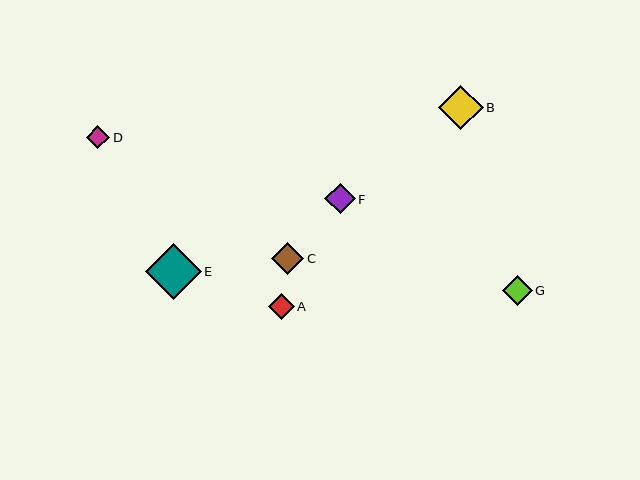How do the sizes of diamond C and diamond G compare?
Diamond C and diamond G are approximately the same size.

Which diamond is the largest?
Diamond E is the largest with a size of approximately 56 pixels.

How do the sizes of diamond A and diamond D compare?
Diamond A and diamond D are approximately the same size.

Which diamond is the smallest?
Diamond D is the smallest with a size of approximately 23 pixels.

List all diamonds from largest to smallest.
From largest to smallest: E, B, C, F, G, A, D.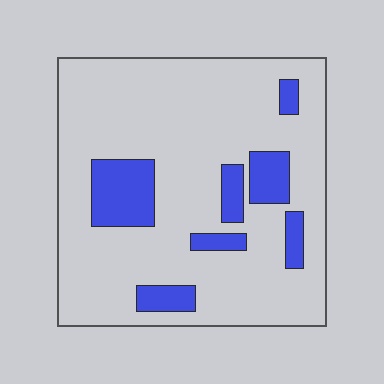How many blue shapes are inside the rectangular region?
7.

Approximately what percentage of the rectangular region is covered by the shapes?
Approximately 15%.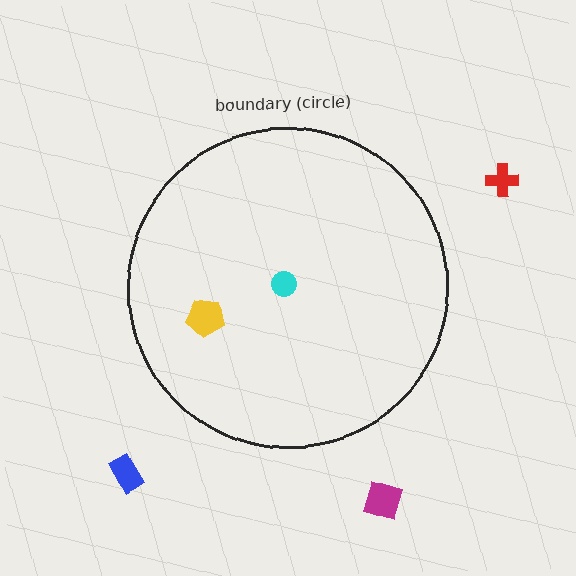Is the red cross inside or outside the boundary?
Outside.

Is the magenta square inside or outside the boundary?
Outside.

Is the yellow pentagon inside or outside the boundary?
Inside.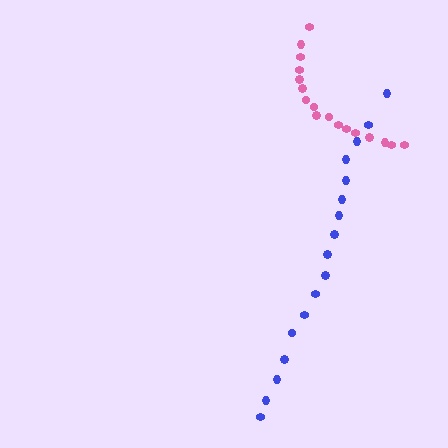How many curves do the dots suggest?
There are 2 distinct paths.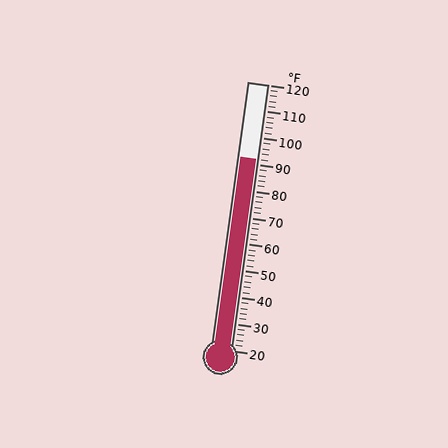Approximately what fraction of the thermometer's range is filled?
The thermometer is filled to approximately 70% of its range.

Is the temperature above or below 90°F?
The temperature is above 90°F.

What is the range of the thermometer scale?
The thermometer scale ranges from 20°F to 120°F.